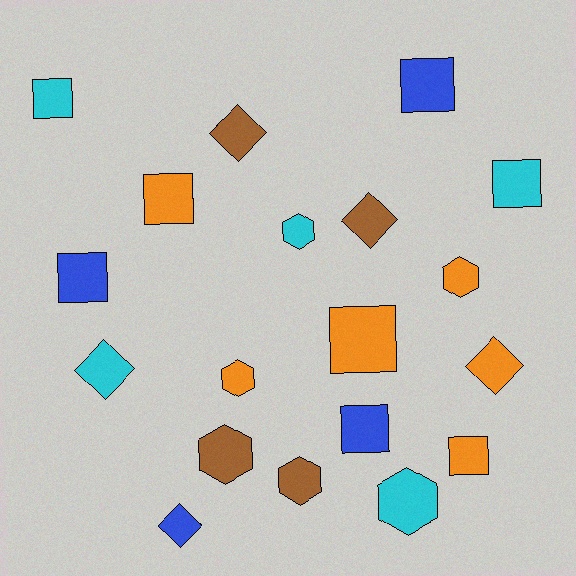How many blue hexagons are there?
There are no blue hexagons.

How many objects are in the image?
There are 19 objects.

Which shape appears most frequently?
Square, with 8 objects.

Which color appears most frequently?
Orange, with 6 objects.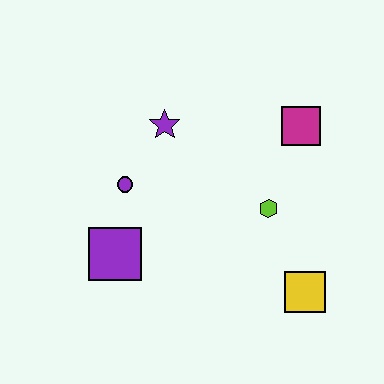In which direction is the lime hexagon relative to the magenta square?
The lime hexagon is below the magenta square.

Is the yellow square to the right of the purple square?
Yes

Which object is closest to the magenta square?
The lime hexagon is closest to the magenta square.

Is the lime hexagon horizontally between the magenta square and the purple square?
Yes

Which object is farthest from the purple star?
The yellow square is farthest from the purple star.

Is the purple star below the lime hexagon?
No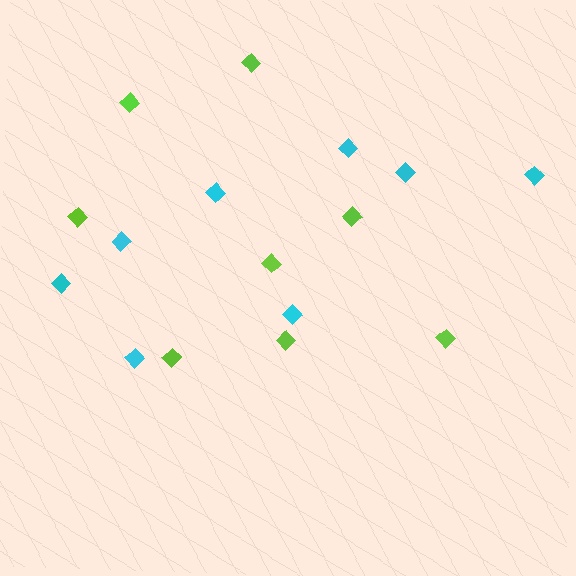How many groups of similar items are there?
There are 2 groups: one group of lime diamonds (8) and one group of cyan diamonds (8).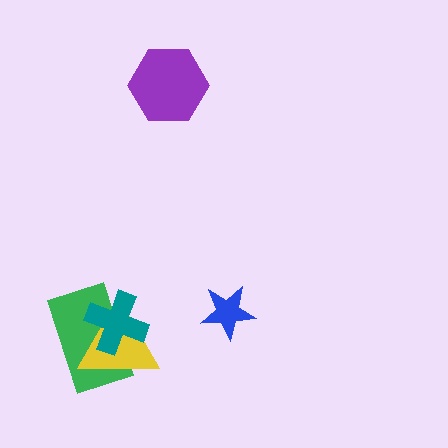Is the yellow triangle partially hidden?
Yes, it is partially covered by another shape.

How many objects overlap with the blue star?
0 objects overlap with the blue star.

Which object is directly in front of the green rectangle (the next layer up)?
The yellow triangle is directly in front of the green rectangle.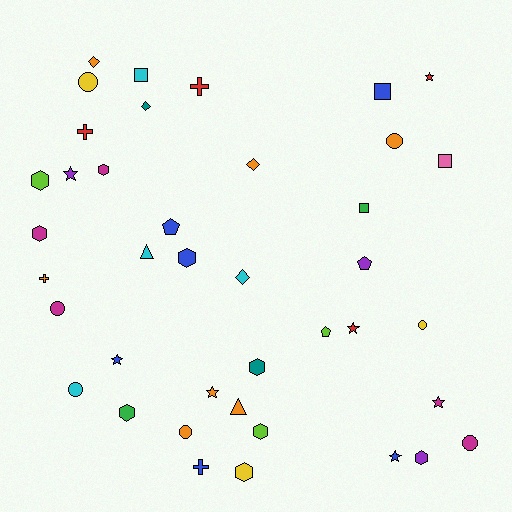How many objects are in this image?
There are 40 objects.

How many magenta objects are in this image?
There are 5 magenta objects.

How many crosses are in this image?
There are 4 crosses.